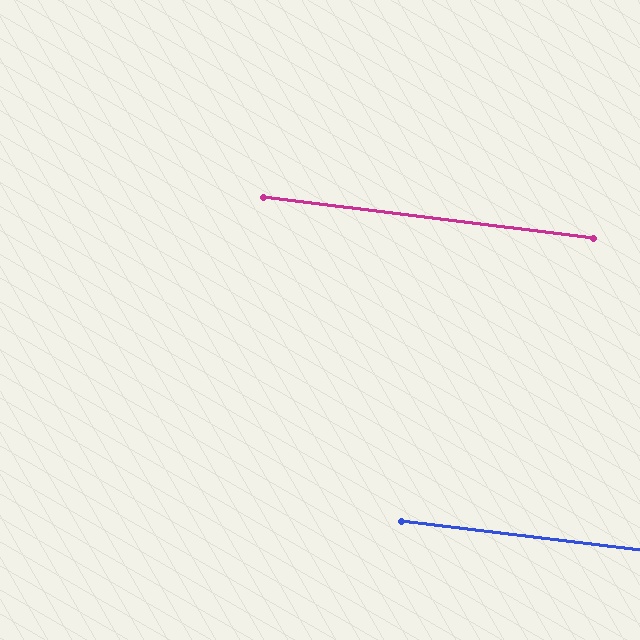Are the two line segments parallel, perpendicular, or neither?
Parallel — their directions differ by only 0.2°.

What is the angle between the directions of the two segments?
Approximately 0 degrees.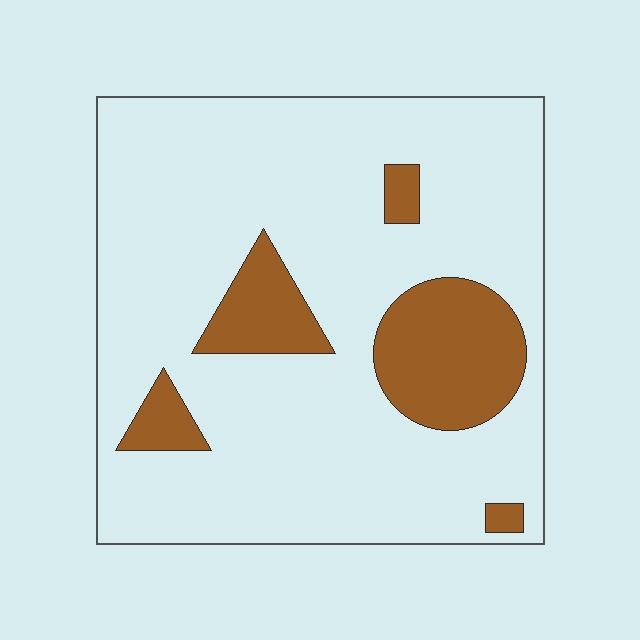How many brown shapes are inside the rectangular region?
5.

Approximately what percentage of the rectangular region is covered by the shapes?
Approximately 15%.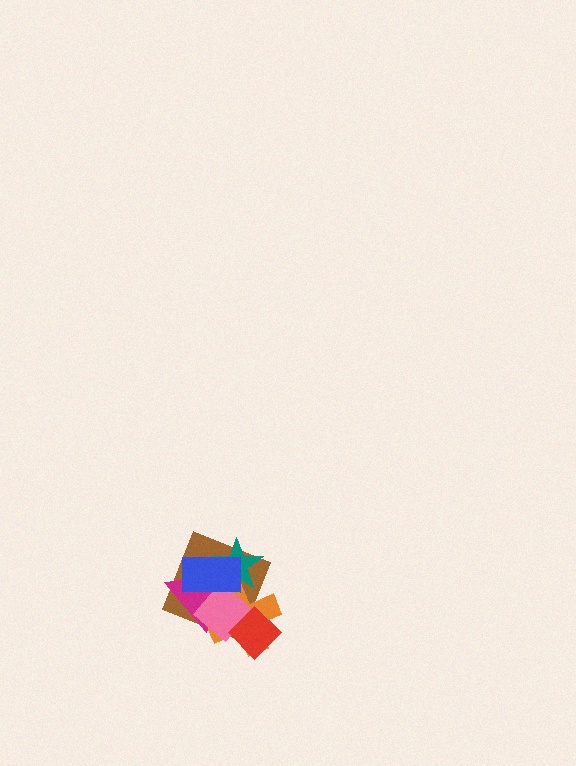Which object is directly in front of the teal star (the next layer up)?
The magenta triangle is directly in front of the teal star.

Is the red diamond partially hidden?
No, no other shape covers it.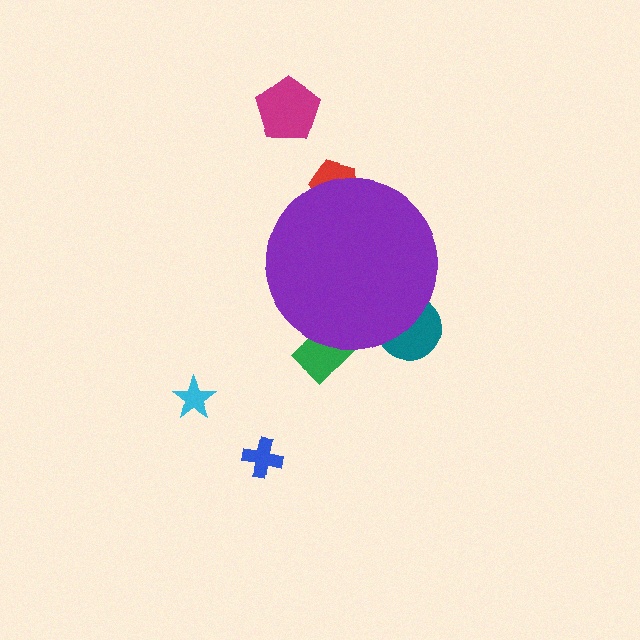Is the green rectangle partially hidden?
Yes, the green rectangle is partially hidden behind the purple circle.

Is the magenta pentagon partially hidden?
No, the magenta pentagon is fully visible.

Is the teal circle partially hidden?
Yes, the teal circle is partially hidden behind the purple circle.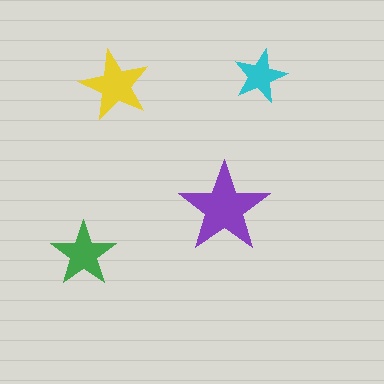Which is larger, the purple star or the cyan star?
The purple one.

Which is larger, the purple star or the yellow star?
The purple one.